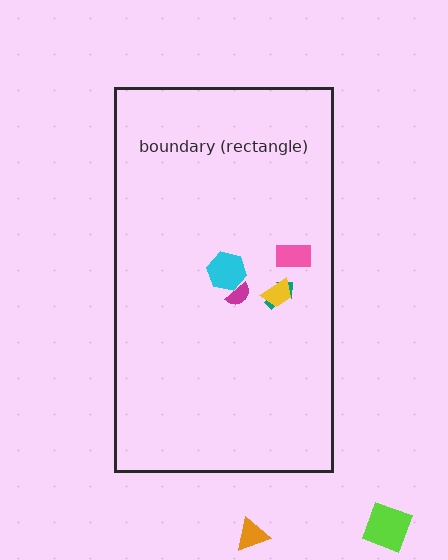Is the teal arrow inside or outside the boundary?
Inside.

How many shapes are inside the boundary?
5 inside, 2 outside.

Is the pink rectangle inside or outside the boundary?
Inside.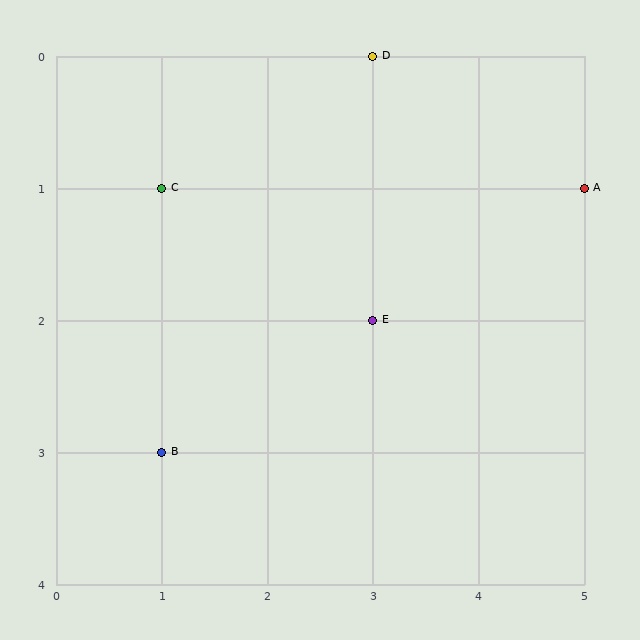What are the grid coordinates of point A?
Point A is at grid coordinates (5, 1).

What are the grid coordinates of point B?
Point B is at grid coordinates (1, 3).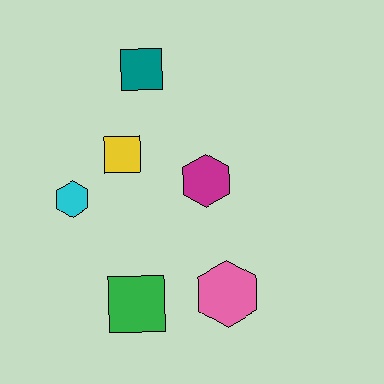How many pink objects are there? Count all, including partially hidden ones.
There is 1 pink object.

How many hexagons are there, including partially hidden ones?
There are 3 hexagons.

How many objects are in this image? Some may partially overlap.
There are 6 objects.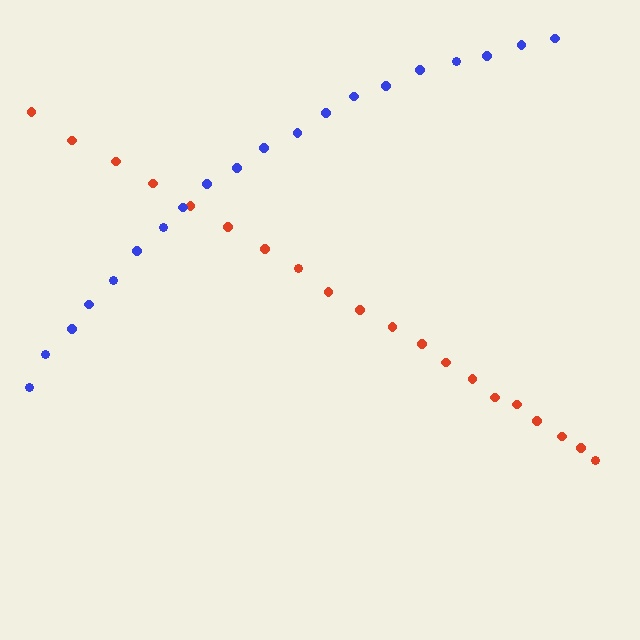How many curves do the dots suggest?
There are 2 distinct paths.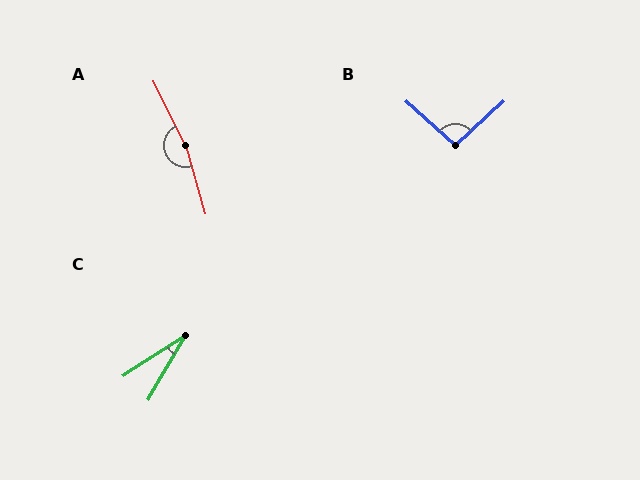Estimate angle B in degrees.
Approximately 95 degrees.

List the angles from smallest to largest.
C (26°), B (95°), A (170°).